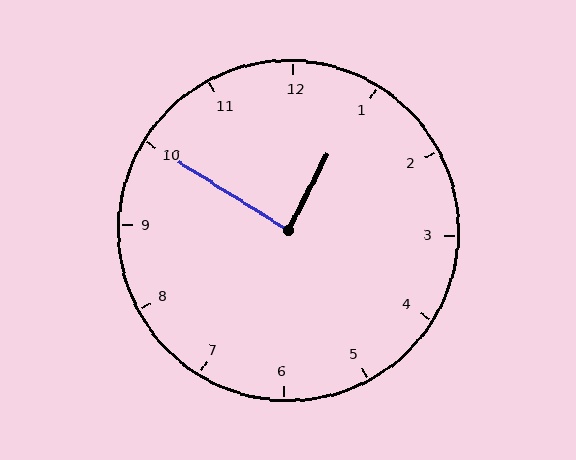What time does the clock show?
12:50.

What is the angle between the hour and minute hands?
Approximately 85 degrees.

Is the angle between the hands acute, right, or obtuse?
It is right.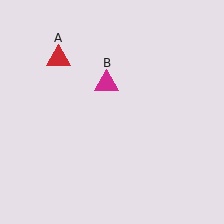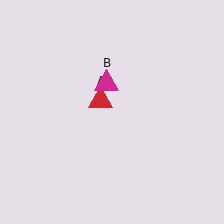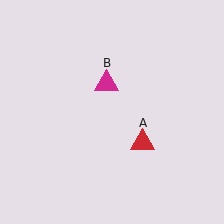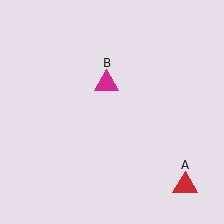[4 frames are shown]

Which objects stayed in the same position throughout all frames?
Magenta triangle (object B) remained stationary.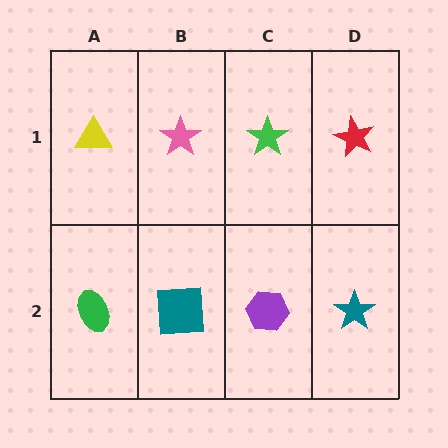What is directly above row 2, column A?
A yellow triangle.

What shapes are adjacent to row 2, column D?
A red star (row 1, column D), a purple hexagon (row 2, column C).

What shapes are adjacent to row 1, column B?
A teal square (row 2, column B), a yellow triangle (row 1, column A), a green star (row 1, column C).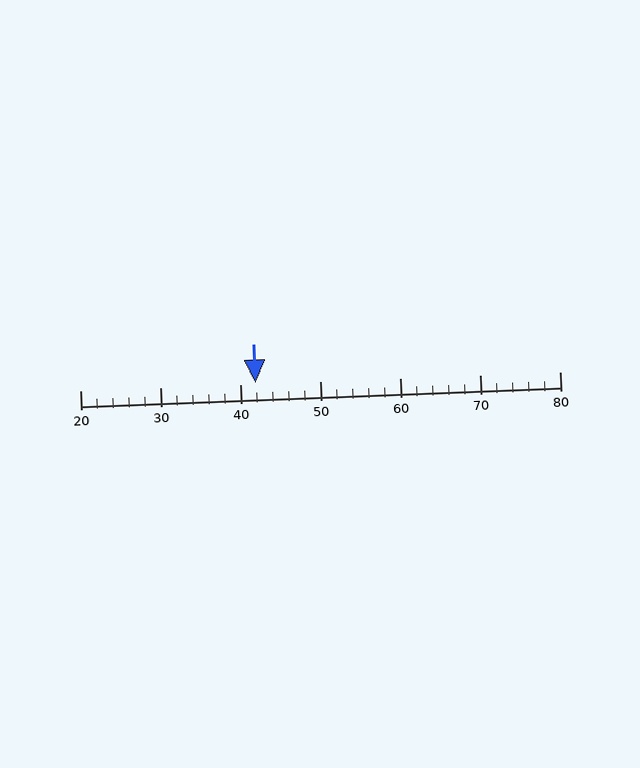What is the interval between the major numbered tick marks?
The major tick marks are spaced 10 units apart.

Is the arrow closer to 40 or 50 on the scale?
The arrow is closer to 40.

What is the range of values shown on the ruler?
The ruler shows values from 20 to 80.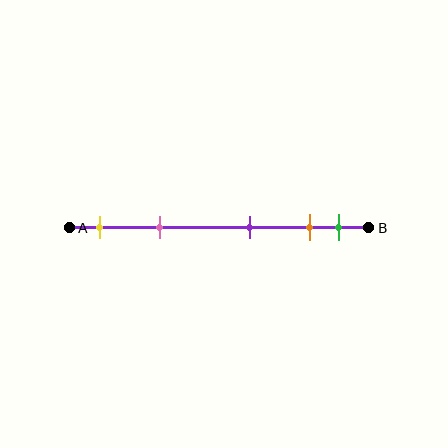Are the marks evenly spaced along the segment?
No, the marks are not evenly spaced.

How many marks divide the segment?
There are 5 marks dividing the segment.